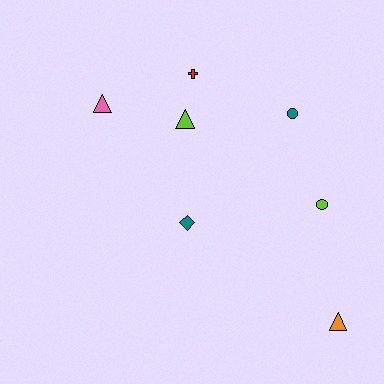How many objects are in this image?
There are 7 objects.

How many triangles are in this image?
There are 3 triangles.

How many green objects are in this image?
There are no green objects.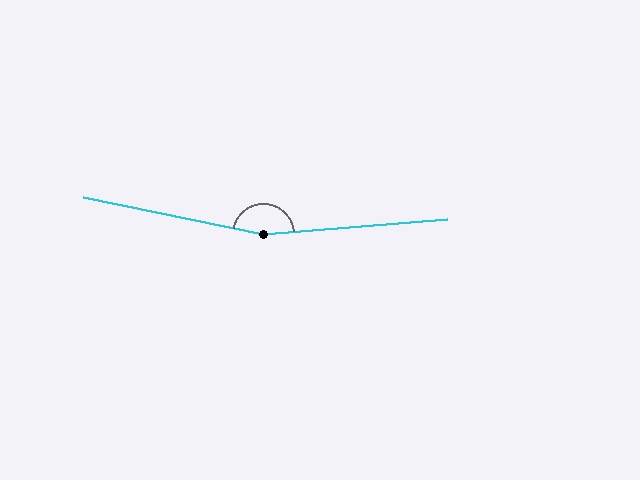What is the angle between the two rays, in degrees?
Approximately 164 degrees.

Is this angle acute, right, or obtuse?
It is obtuse.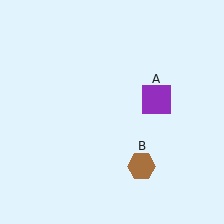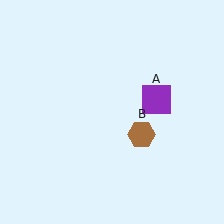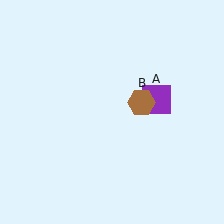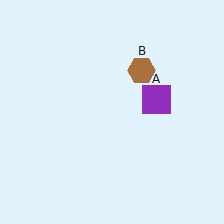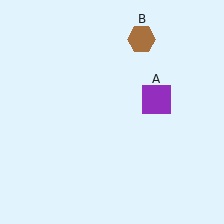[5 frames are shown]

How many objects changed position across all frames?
1 object changed position: brown hexagon (object B).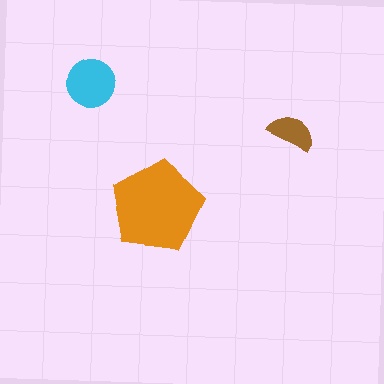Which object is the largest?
The orange pentagon.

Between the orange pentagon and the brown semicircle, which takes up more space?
The orange pentagon.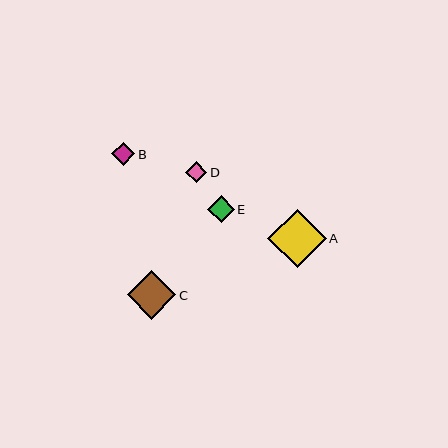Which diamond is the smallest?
Diamond D is the smallest with a size of approximately 21 pixels.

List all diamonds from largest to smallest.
From largest to smallest: A, C, E, B, D.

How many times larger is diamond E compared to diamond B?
Diamond E is approximately 1.2 times the size of diamond B.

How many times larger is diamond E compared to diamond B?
Diamond E is approximately 1.2 times the size of diamond B.